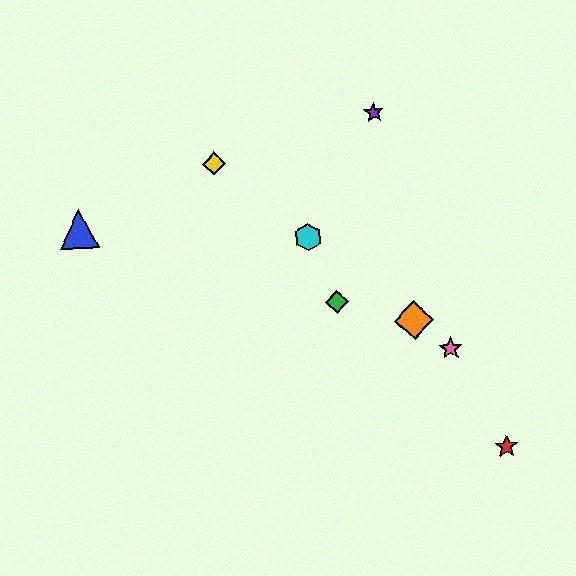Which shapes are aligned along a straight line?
The yellow diamond, the orange diamond, the cyan hexagon, the pink star are aligned along a straight line.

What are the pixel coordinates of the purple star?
The purple star is at (374, 113).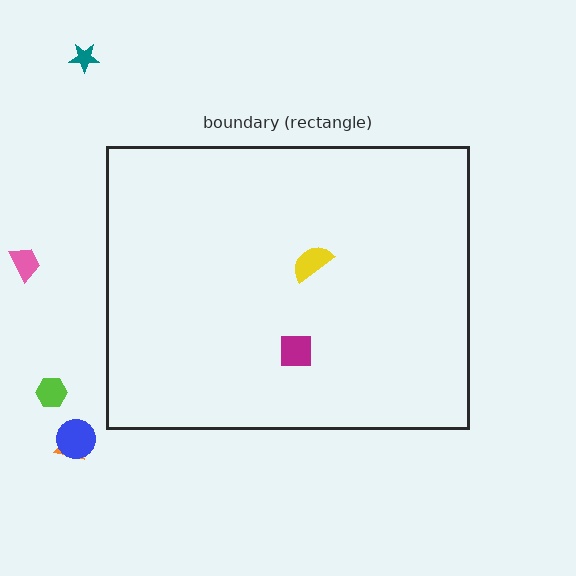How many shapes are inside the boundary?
2 inside, 5 outside.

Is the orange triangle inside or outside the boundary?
Outside.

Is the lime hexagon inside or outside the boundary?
Outside.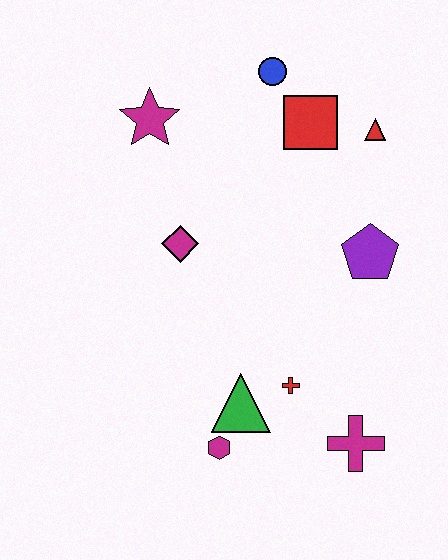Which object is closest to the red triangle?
The red square is closest to the red triangle.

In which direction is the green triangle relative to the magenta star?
The green triangle is below the magenta star.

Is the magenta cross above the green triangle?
No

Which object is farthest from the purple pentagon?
The magenta star is farthest from the purple pentagon.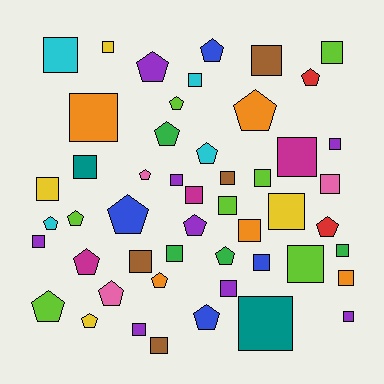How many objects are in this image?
There are 50 objects.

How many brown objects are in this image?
There are 4 brown objects.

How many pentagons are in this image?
There are 20 pentagons.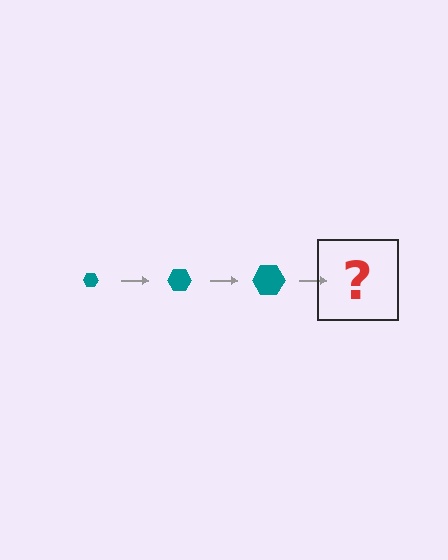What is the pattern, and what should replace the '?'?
The pattern is that the hexagon gets progressively larger each step. The '?' should be a teal hexagon, larger than the previous one.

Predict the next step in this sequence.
The next step is a teal hexagon, larger than the previous one.